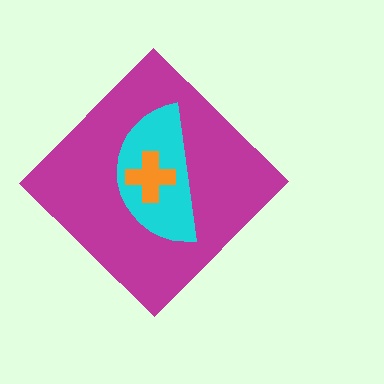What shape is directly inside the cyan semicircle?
The orange cross.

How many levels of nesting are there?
3.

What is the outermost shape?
The magenta diamond.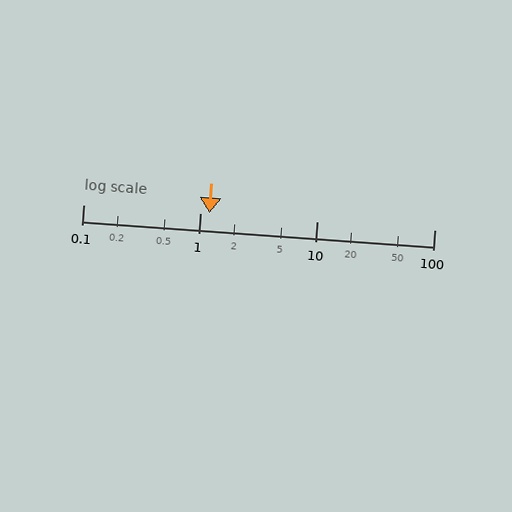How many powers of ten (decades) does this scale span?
The scale spans 3 decades, from 0.1 to 100.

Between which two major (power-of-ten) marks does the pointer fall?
The pointer is between 1 and 10.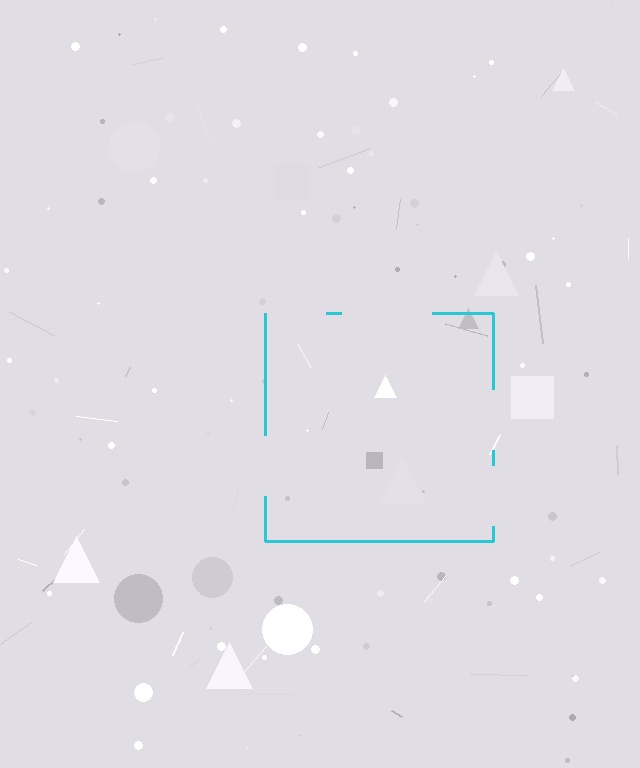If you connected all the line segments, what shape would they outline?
They would outline a square.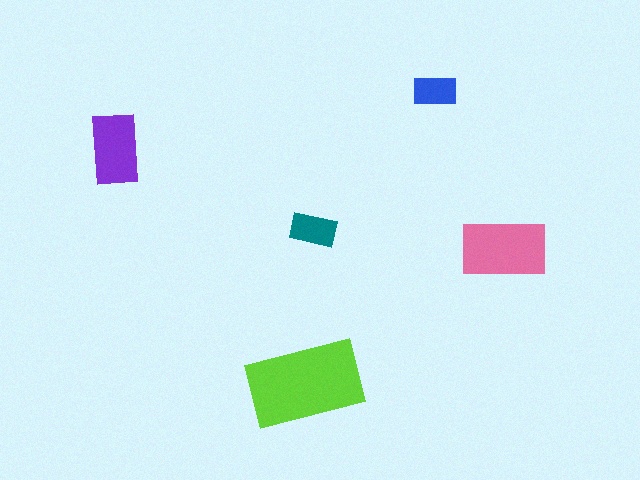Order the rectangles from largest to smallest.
the lime one, the pink one, the purple one, the teal one, the blue one.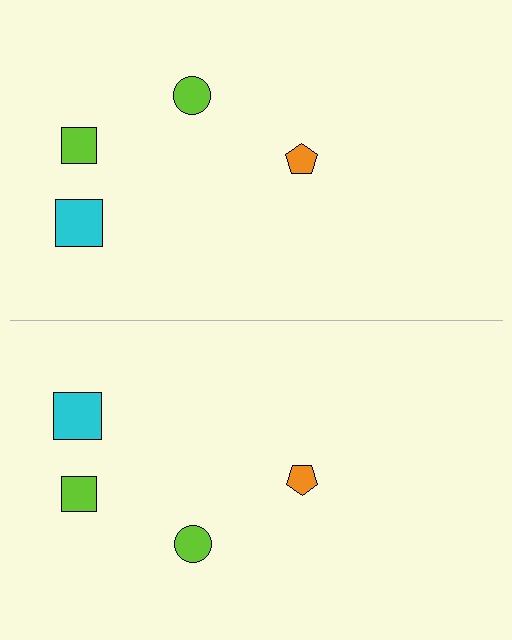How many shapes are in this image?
There are 8 shapes in this image.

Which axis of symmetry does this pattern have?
The pattern has a horizontal axis of symmetry running through the center of the image.